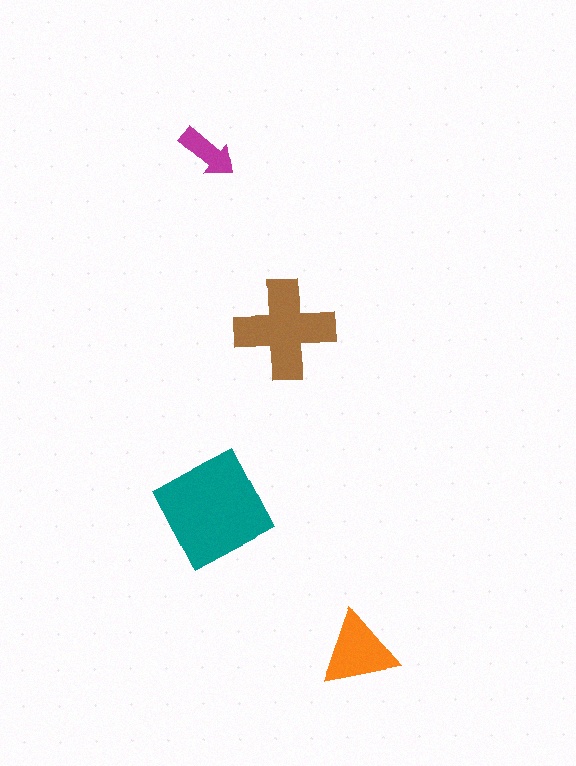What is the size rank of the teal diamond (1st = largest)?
1st.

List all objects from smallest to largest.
The magenta arrow, the orange triangle, the brown cross, the teal diamond.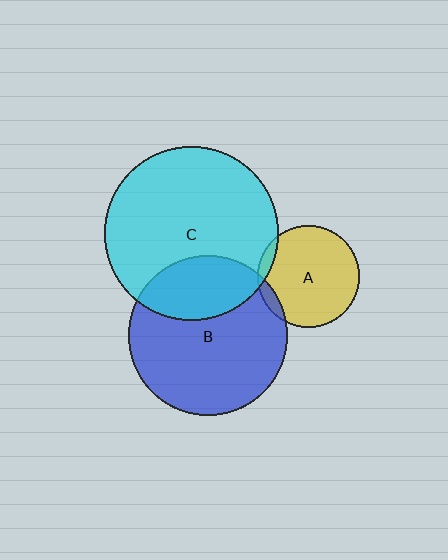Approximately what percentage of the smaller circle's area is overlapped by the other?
Approximately 30%.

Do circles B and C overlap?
Yes.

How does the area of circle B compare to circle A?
Approximately 2.4 times.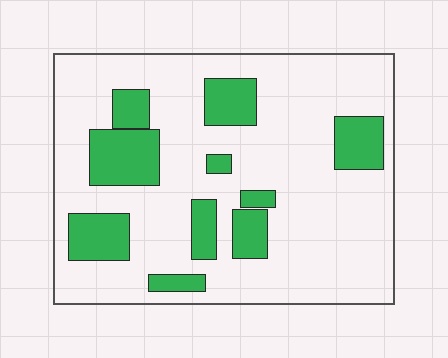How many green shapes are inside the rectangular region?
10.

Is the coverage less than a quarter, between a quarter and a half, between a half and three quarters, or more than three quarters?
Less than a quarter.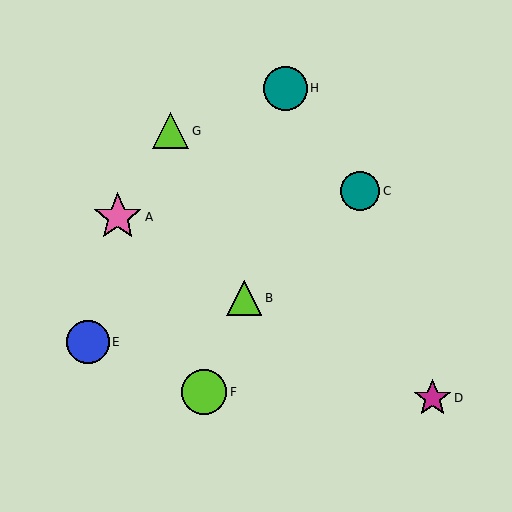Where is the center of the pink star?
The center of the pink star is at (118, 217).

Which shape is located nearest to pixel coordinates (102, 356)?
The blue circle (labeled E) at (88, 342) is nearest to that location.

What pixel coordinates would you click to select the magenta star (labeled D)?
Click at (432, 398) to select the magenta star D.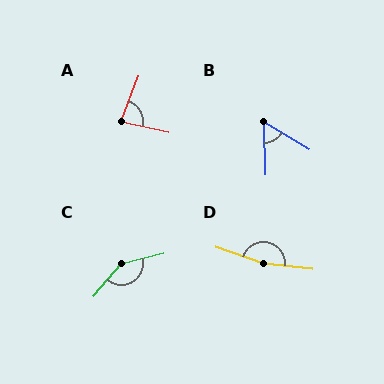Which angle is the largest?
D, at approximately 168 degrees.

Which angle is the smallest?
B, at approximately 58 degrees.